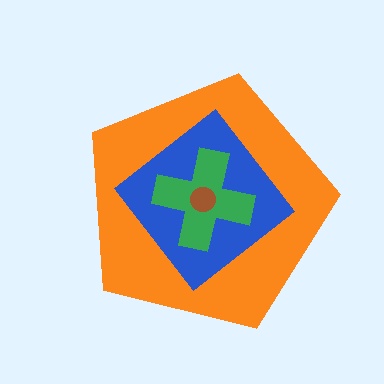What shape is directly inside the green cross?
The brown circle.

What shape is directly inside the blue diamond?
The green cross.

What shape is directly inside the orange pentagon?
The blue diamond.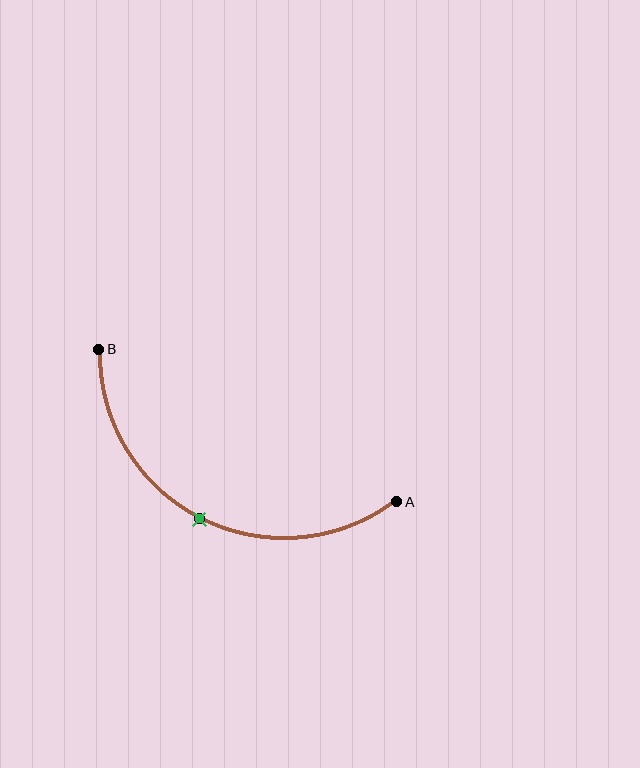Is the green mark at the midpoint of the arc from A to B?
Yes. The green mark lies on the arc at equal arc-length from both A and B — it is the arc midpoint.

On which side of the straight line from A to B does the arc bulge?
The arc bulges below the straight line connecting A and B.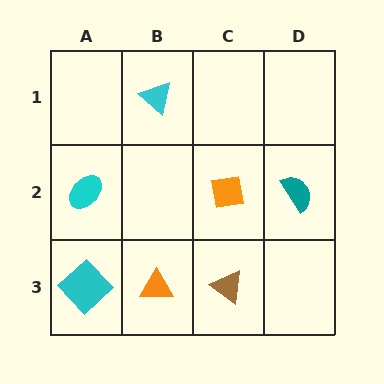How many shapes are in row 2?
3 shapes.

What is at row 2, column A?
A cyan ellipse.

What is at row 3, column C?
A brown triangle.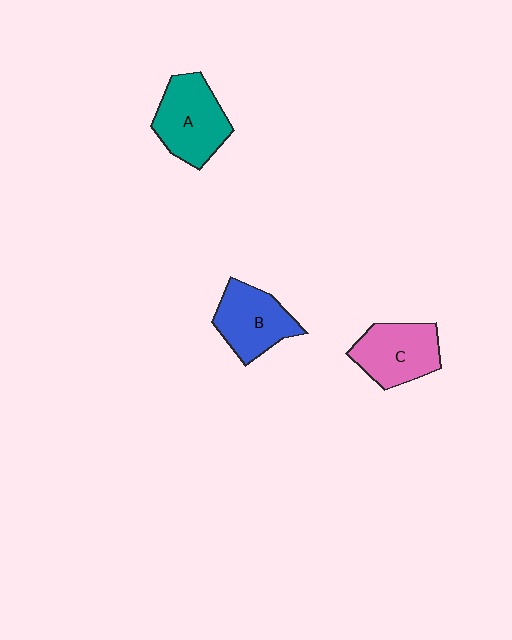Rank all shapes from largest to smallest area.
From largest to smallest: A (teal), C (pink), B (blue).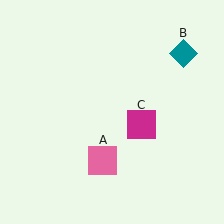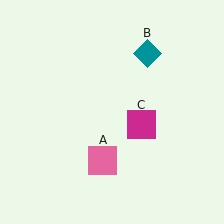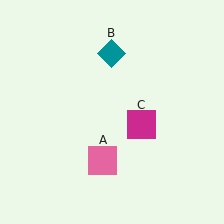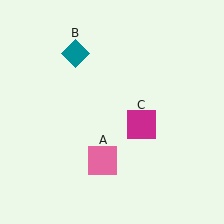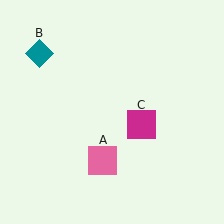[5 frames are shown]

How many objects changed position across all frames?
1 object changed position: teal diamond (object B).